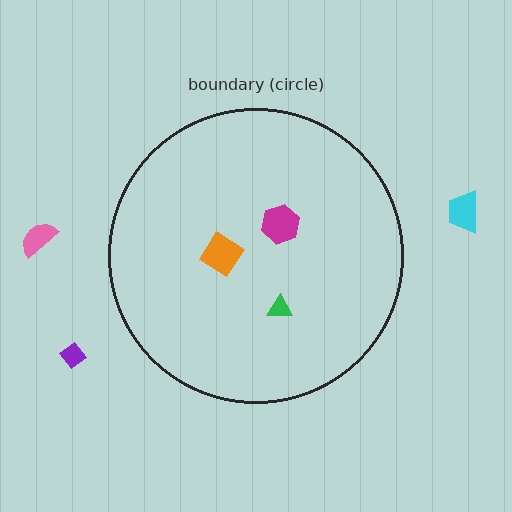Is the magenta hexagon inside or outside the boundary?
Inside.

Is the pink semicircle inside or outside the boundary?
Outside.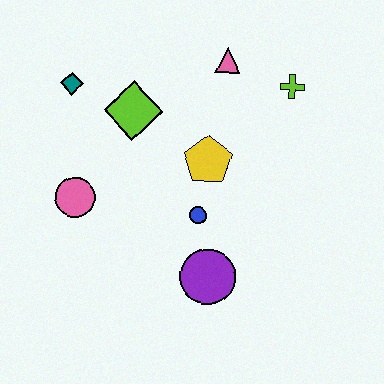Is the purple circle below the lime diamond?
Yes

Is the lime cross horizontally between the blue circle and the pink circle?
No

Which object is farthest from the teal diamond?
The purple circle is farthest from the teal diamond.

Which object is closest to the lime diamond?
The teal diamond is closest to the lime diamond.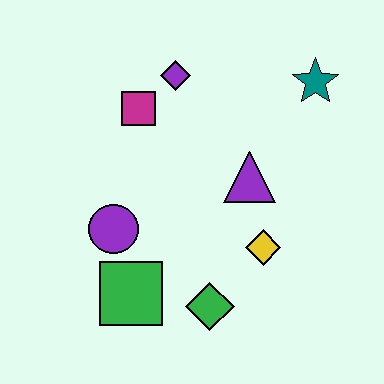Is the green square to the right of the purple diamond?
No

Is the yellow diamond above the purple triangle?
No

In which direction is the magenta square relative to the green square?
The magenta square is above the green square.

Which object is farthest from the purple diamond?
The green diamond is farthest from the purple diamond.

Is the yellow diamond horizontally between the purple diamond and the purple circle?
No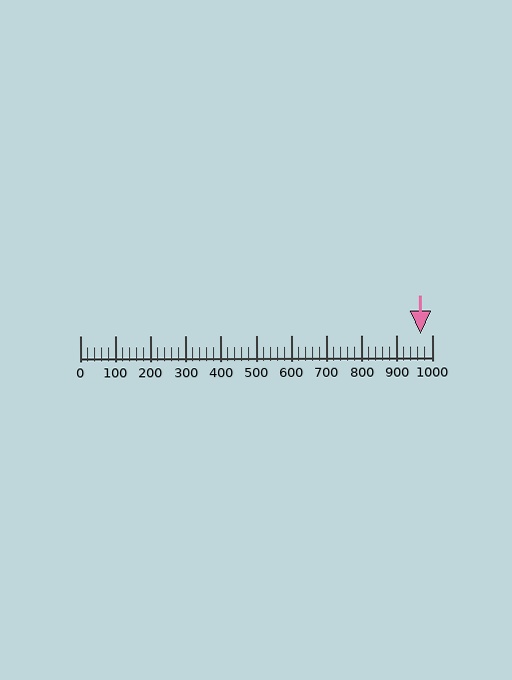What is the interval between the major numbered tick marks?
The major tick marks are spaced 100 units apart.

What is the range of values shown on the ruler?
The ruler shows values from 0 to 1000.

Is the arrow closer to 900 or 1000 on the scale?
The arrow is closer to 1000.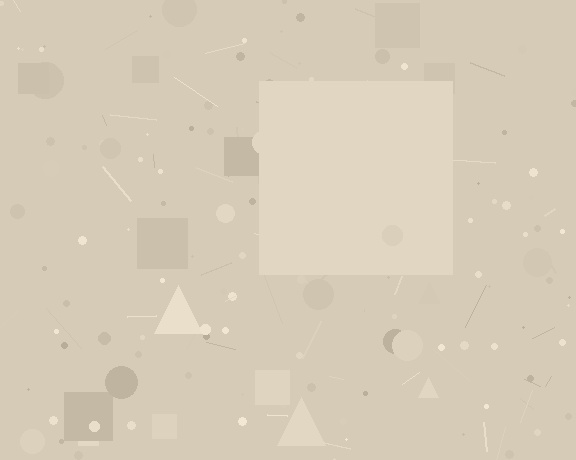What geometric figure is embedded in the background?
A square is embedded in the background.